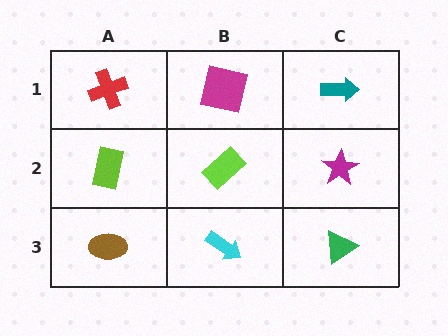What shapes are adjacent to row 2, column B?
A magenta square (row 1, column B), a cyan arrow (row 3, column B), a lime rectangle (row 2, column A), a magenta star (row 2, column C).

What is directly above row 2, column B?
A magenta square.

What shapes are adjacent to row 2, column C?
A teal arrow (row 1, column C), a green triangle (row 3, column C), a lime rectangle (row 2, column B).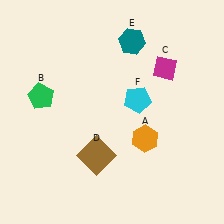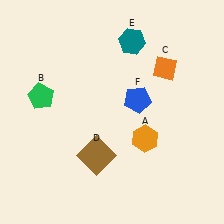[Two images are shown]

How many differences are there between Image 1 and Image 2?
There are 2 differences between the two images.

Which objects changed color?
C changed from magenta to orange. F changed from cyan to blue.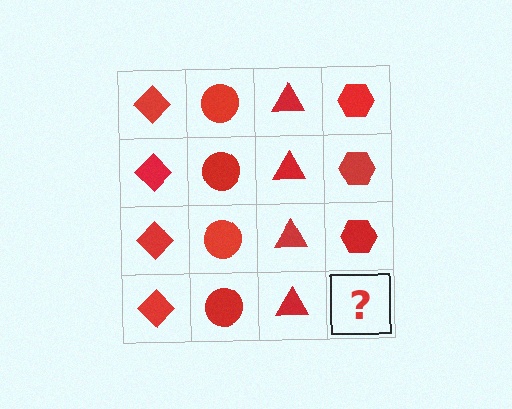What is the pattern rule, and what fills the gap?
The rule is that each column has a consistent shape. The gap should be filled with a red hexagon.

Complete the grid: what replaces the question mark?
The question mark should be replaced with a red hexagon.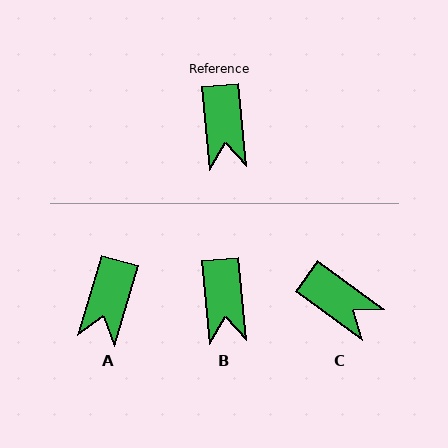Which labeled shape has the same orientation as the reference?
B.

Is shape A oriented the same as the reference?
No, it is off by about 23 degrees.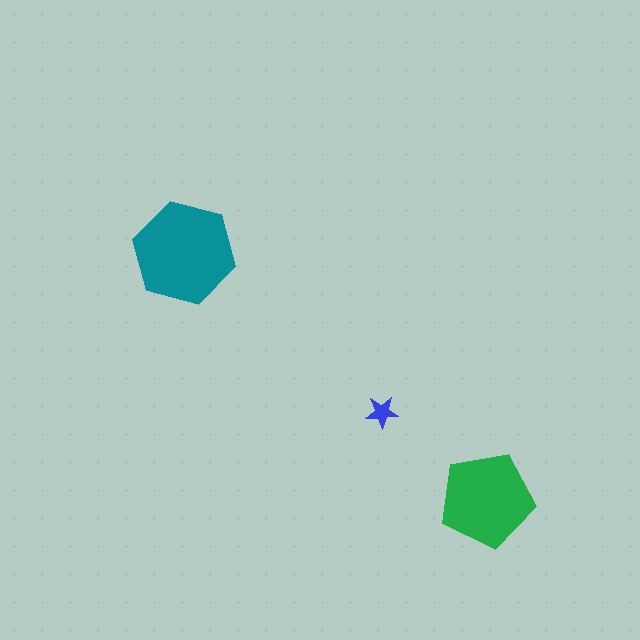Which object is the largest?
The teal hexagon.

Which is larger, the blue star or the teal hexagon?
The teal hexagon.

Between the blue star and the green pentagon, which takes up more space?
The green pentagon.